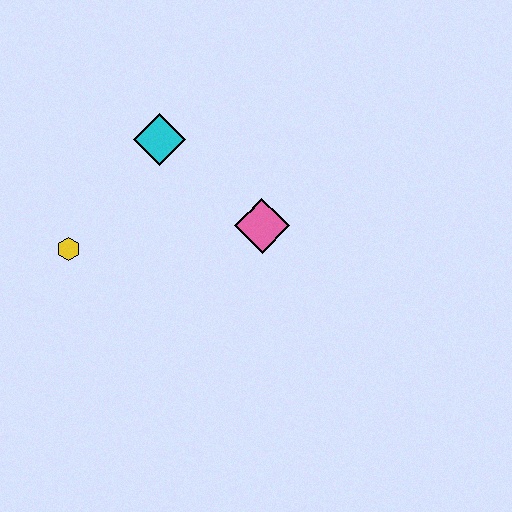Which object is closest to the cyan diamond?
The pink diamond is closest to the cyan diamond.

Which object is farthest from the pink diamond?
The yellow hexagon is farthest from the pink diamond.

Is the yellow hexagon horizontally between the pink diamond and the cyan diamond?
No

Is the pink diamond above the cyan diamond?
No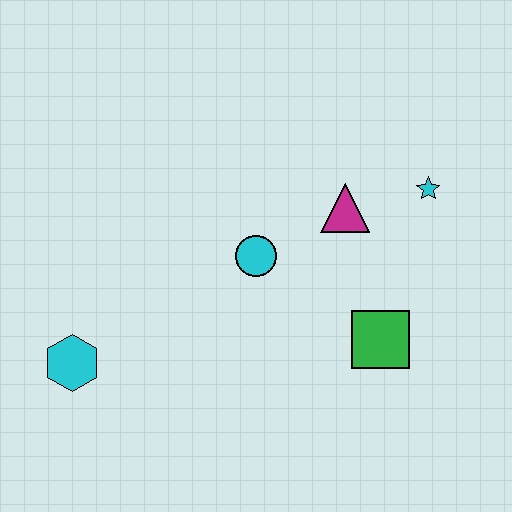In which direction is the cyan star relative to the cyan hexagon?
The cyan star is to the right of the cyan hexagon.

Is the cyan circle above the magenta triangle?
No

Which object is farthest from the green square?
The cyan hexagon is farthest from the green square.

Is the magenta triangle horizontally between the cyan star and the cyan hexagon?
Yes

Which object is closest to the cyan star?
The magenta triangle is closest to the cyan star.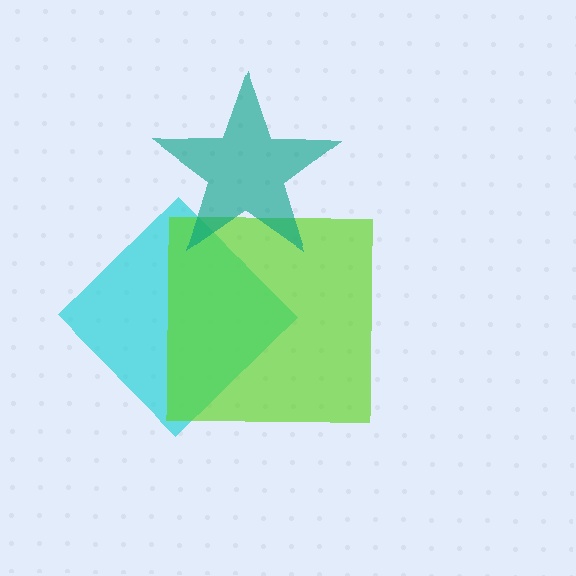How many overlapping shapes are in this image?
There are 3 overlapping shapes in the image.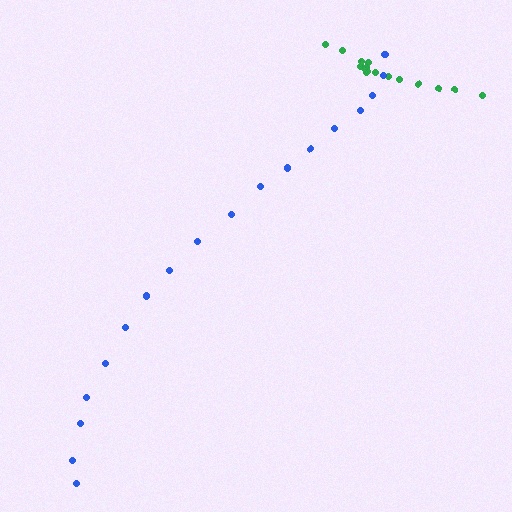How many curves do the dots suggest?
There are 2 distinct paths.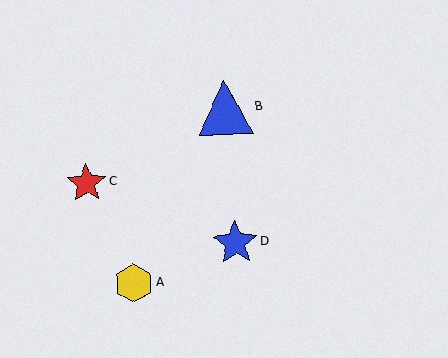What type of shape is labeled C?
Shape C is a red star.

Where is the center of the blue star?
The center of the blue star is at (235, 243).